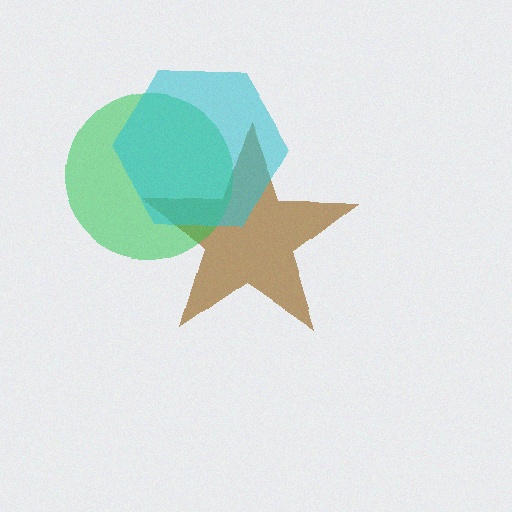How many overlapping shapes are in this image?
There are 3 overlapping shapes in the image.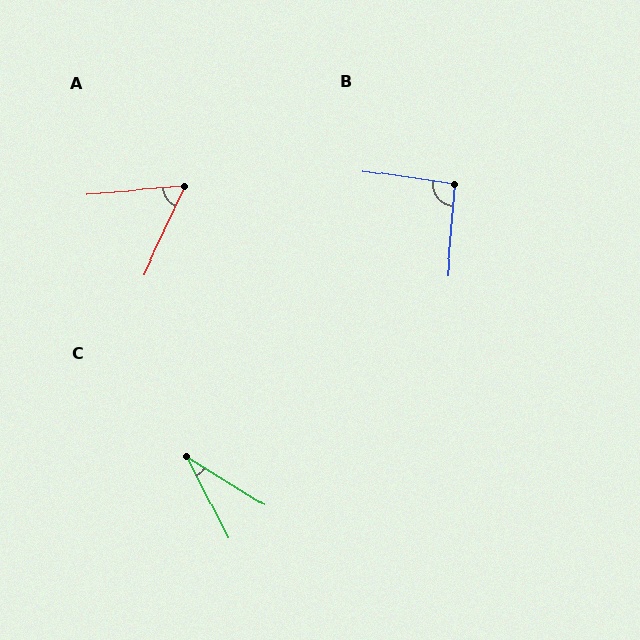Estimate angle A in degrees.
Approximately 60 degrees.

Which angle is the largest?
B, at approximately 94 degrees.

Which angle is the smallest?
C, at approximately 31 degrees.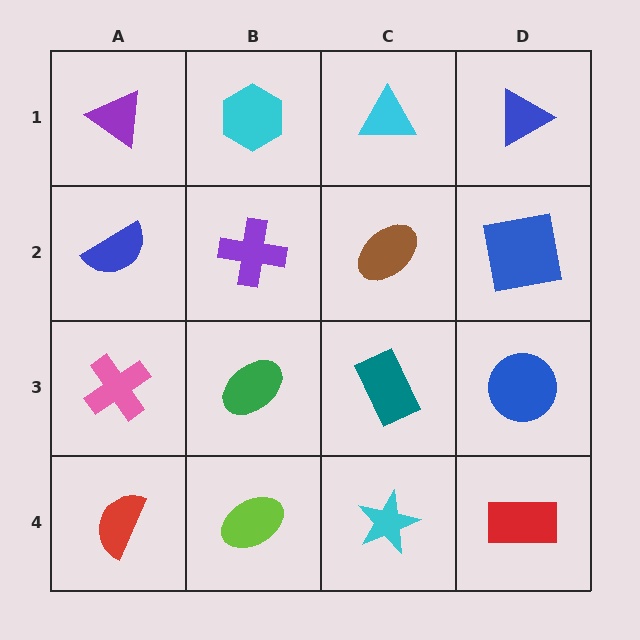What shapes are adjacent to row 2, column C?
A cyan triangle (row 1, column C), a teal rectangle (row 3, column C), a purple cross (row 2, column B), a blue square (row 2, column D).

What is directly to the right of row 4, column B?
A cyan star.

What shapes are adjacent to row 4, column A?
A pink cross (row 3, column A), a lime ellipse (row 4, column B).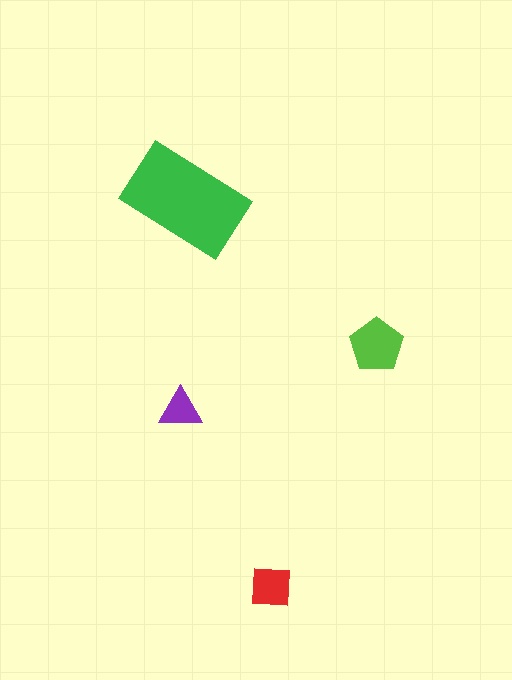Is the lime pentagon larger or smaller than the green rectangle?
Smaller.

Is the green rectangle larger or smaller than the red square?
Larger.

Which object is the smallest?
The purple triangle.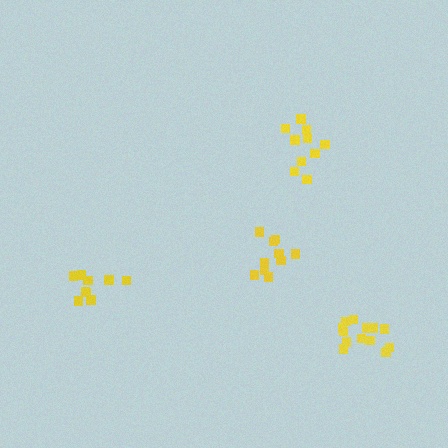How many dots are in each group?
Group 1: 10 dots, Group 2: 9 dots, Group 3: 14 dots, Group 4: 10 dots (43 total).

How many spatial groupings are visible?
There are 4 spatial groupings.